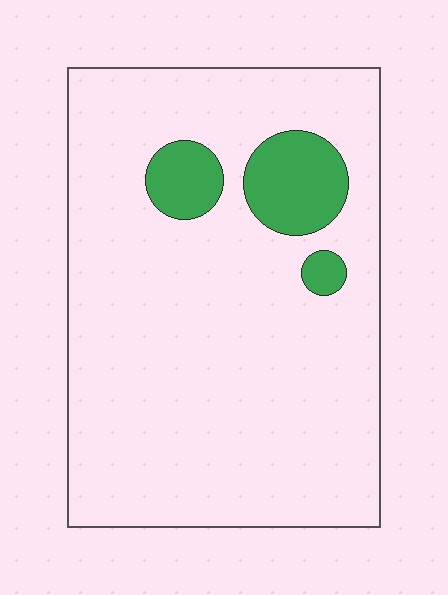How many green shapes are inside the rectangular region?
3.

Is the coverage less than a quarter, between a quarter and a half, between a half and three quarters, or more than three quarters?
Less than a quarter.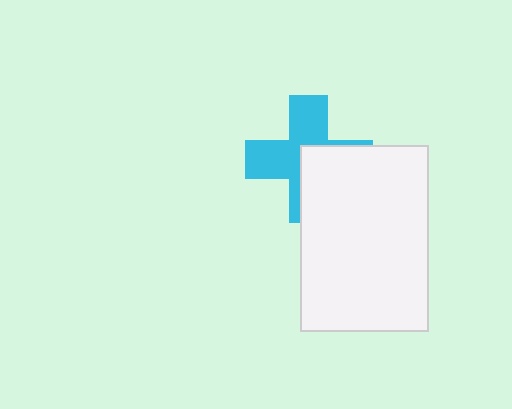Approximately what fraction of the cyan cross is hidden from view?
Roughly 44% of the cyan cross is hidden behind the white rectangle.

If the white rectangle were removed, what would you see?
You would see the complete cyan cross.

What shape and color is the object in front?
The object in front is a white rectangle.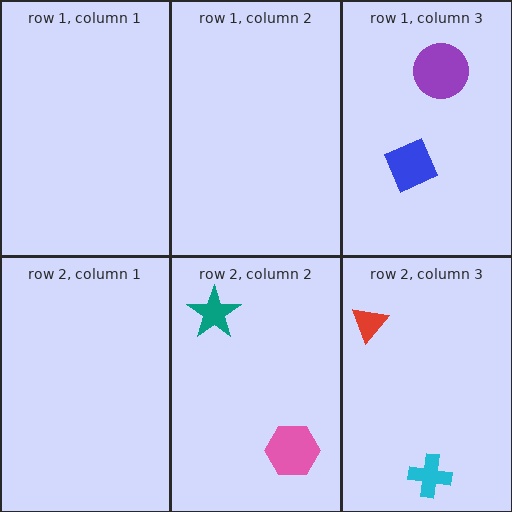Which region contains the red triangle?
The row 2, column 3 region.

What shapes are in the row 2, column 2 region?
The pink hexagon, the teal star.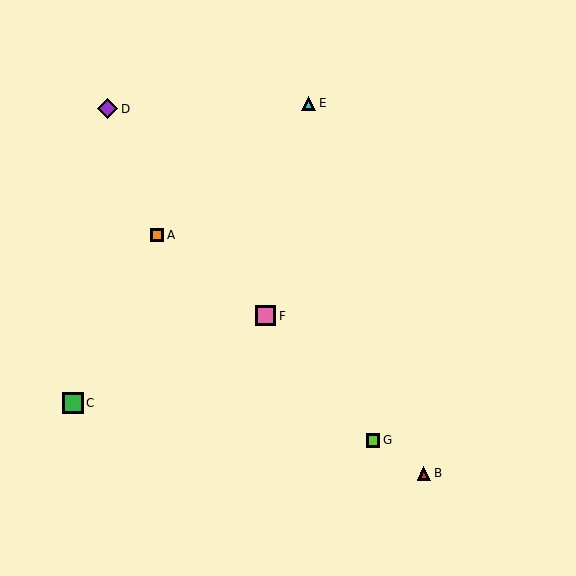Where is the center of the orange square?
The center of the orange square is at (157, 235).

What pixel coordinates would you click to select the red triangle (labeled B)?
Click at (424, 473) to select the red triangle B.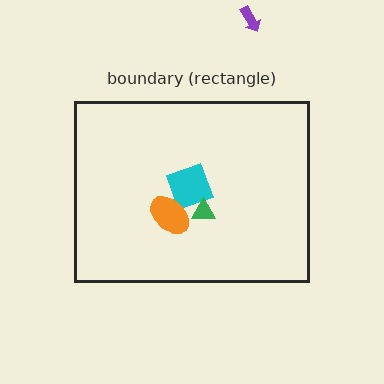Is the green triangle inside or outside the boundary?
Inside.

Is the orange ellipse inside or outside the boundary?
Inside.